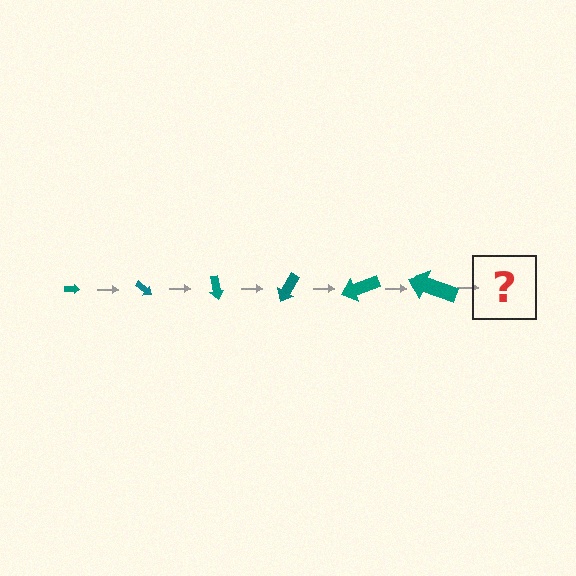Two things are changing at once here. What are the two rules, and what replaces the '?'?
The two rules are that the arrow grows larger each step and it rotates 40 degrees each step. The '?' should be an arrow, larger than the previous one and rotated 240 degrees from the start.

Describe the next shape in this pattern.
It should be an arrow, larger than the previous one and rotated 240 degrees from the start.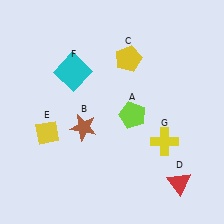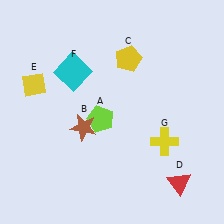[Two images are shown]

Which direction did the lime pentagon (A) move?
The lime pentagon (A) moved left.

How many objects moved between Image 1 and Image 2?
2 objects moved between the two images.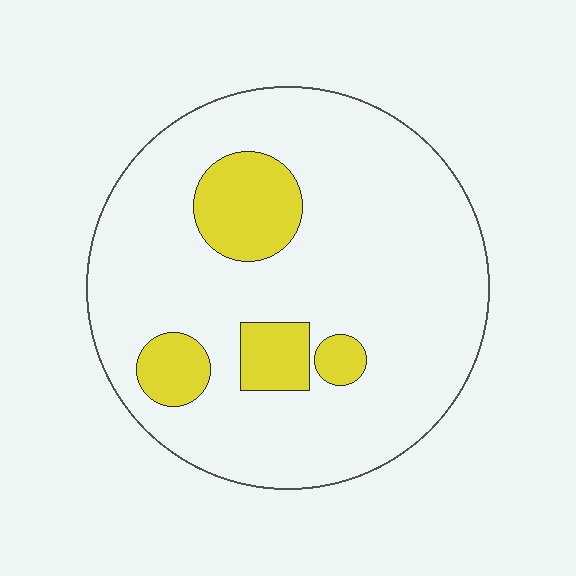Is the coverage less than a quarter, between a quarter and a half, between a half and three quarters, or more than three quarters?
Less than a quarter.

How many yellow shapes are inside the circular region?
4.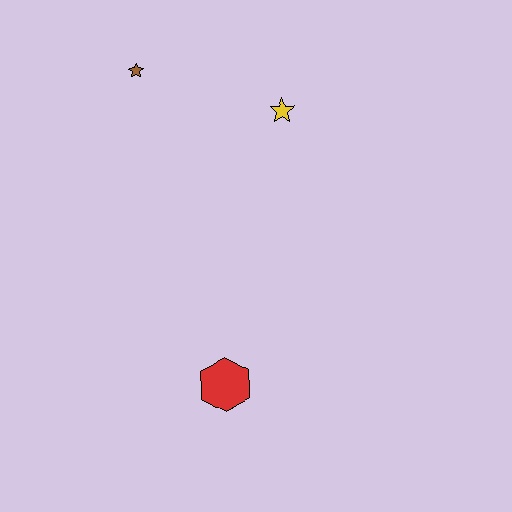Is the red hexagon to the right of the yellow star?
No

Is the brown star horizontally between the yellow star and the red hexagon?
No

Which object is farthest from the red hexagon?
The brown star is farthest from the red hexagon.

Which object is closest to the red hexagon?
The yellow star is closest to the red hexagon.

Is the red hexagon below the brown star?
Yes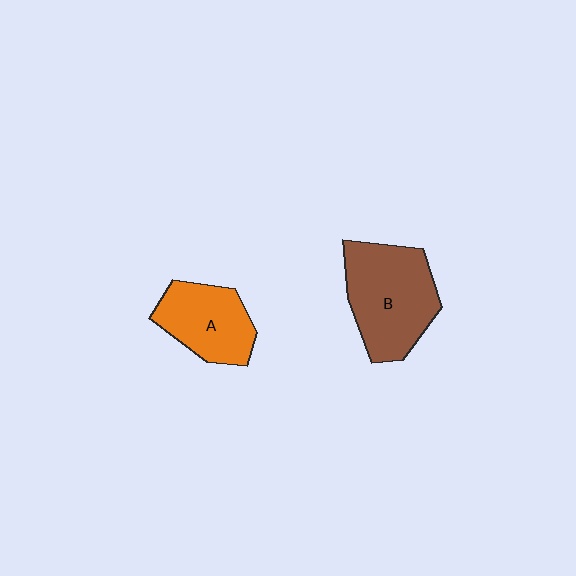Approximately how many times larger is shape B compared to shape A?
Approximately 1.4 times.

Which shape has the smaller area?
Shape A (orange).